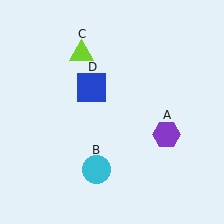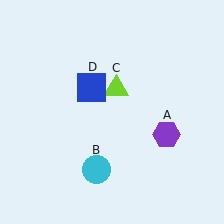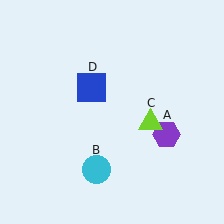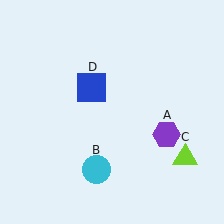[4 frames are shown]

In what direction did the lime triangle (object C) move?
The lime triangle (object C) moved down and to the right.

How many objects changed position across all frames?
1 object changed position: lime triangle (object C).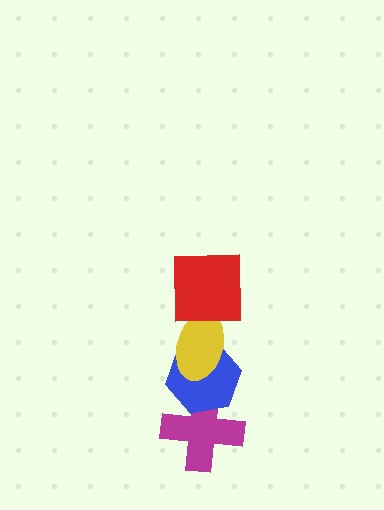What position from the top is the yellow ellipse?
The yellow ellipse is 2nd from the top.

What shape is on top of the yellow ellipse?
The red square is on top of the yellow ellipse.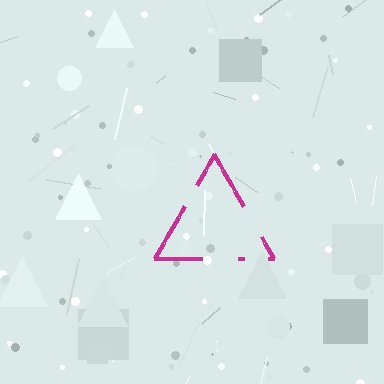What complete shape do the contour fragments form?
The contour fragments form a triangle.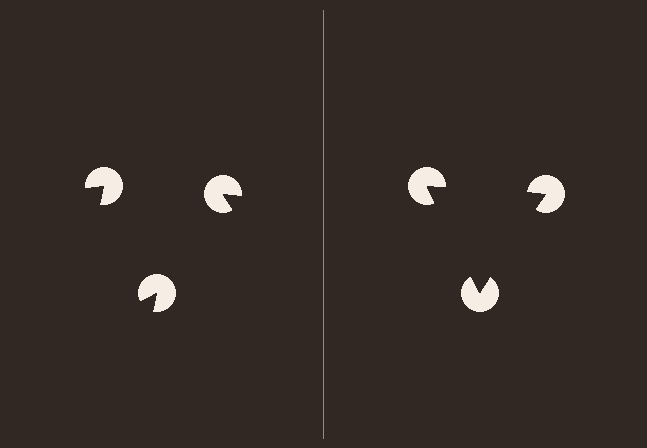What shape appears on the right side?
An illusory triangle.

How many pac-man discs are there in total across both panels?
6 — 3 on each side.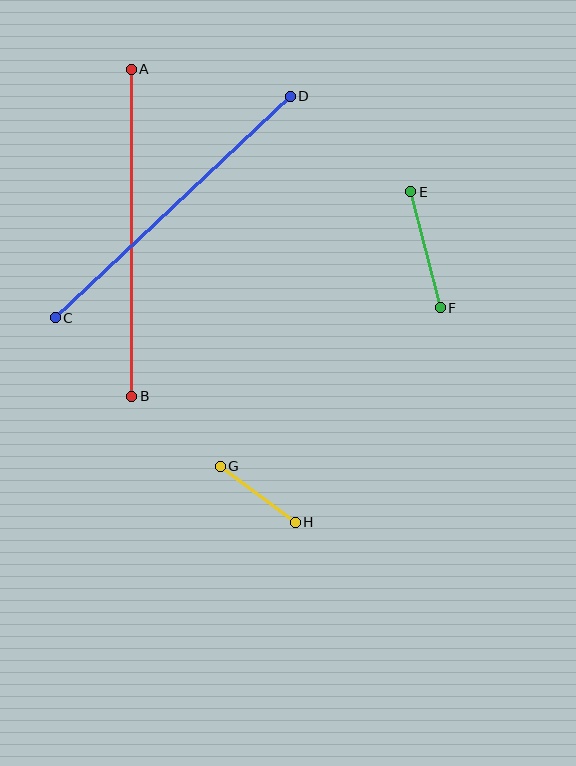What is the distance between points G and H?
The distance is approximately 94 pixels.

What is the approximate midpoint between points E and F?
The midpoint is at approximately (425, 250) pixels.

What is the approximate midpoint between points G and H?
The midpoint is at approximately (258, 494) pixels.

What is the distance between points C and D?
The distance is approximately 323 pixels.